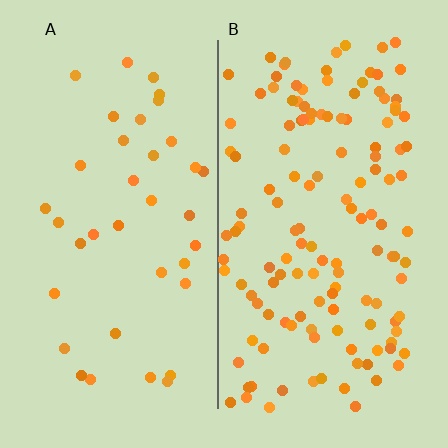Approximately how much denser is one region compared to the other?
Approximately 3.7× — region B over region A.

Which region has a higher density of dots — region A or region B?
B (the right).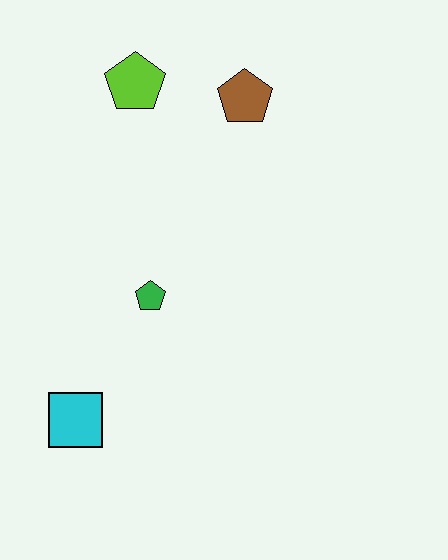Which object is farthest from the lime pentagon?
The cyan square is farthest from the lime pentagon.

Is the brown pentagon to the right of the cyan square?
Yes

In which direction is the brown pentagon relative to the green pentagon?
The brown pentagon is above the green pentagon.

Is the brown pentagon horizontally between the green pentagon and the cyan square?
No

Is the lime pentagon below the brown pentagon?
No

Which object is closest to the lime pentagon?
The brown pentagon is closest to the lime pentagon.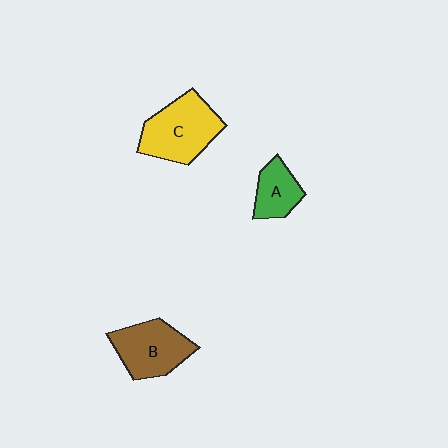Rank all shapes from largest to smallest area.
From largest to smallest: C (yellow), B (brown), A (green).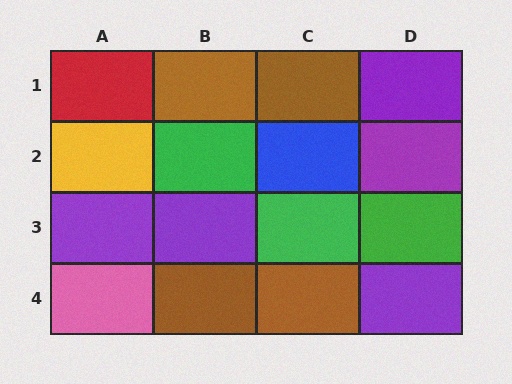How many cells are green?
3 cells are green.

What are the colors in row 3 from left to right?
Purple, purple, green, green.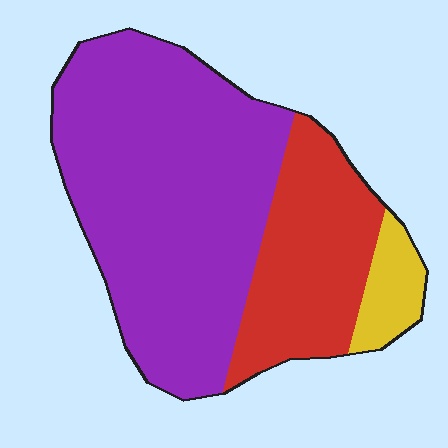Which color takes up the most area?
Purple, at roughly 65%.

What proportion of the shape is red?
Red takes up about one quarter (1/4) of the shape.